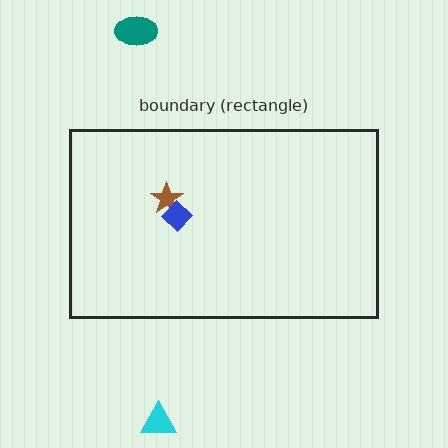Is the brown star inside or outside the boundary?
Inside.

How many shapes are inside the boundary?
2 inside, 2 outside.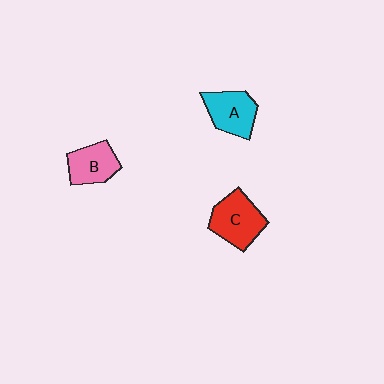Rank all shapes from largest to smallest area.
From largest to smallest: C (red), A (cyan), B (pink).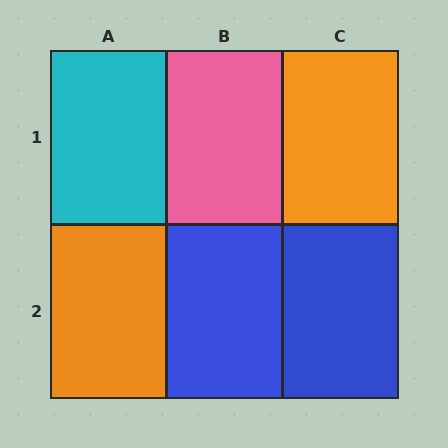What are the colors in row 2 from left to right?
Orange, blue, blue.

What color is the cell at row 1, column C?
Orange.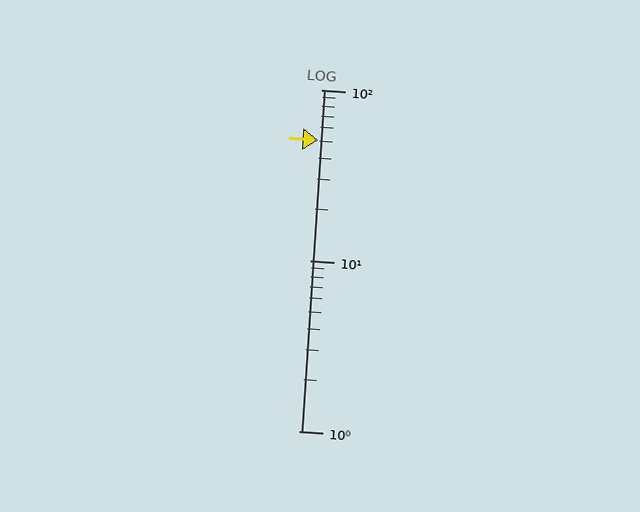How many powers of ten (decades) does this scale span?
The scale spans 2 decades, from 1 to 100.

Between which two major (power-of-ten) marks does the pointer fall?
The pointer is between 10 and 100.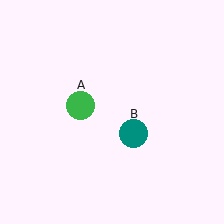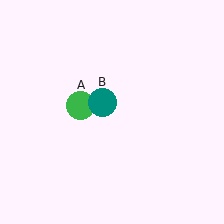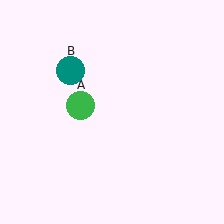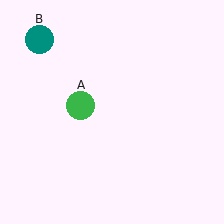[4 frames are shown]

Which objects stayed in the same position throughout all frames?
Green circle (object A) remained stationary.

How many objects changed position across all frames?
1 object changed position: teal circle (object B).